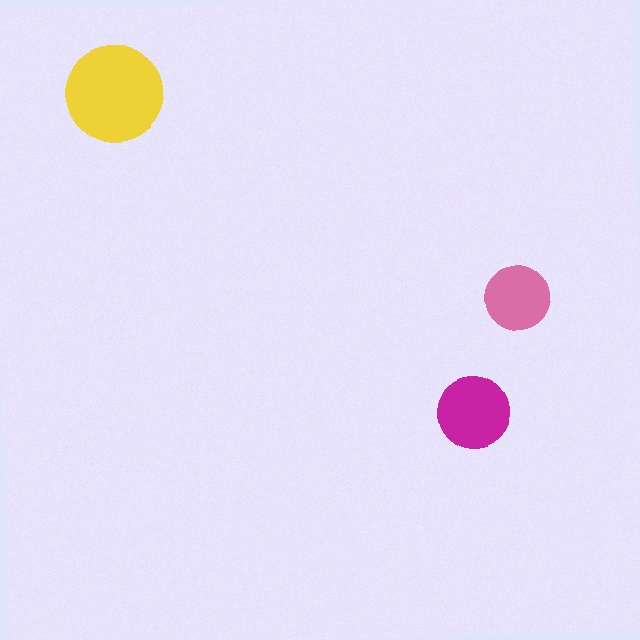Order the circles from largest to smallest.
the yellow one, the magenta one, the pink one.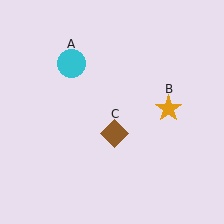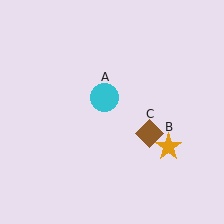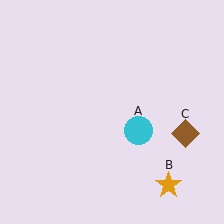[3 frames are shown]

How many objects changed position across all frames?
3 objects changed position: cyan circle (object A), orange star (object B), brown diamond (object C).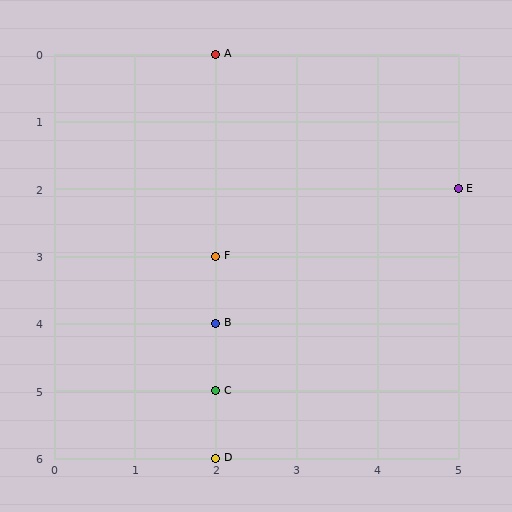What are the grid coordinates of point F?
Point F is at grid coordinates (2, 3).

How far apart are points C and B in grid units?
Points C and B are 1 row apart.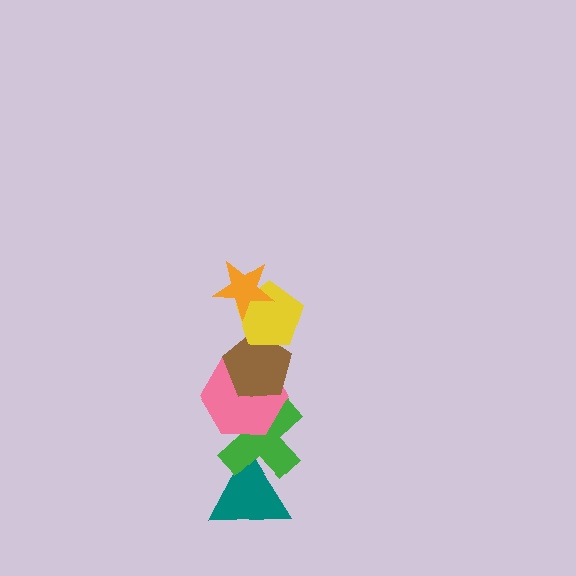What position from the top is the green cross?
The green cross is 5th from the top.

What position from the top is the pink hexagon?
The pink hexagon is 4th from the top.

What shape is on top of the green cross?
The pink hexagon is on top of the green cross.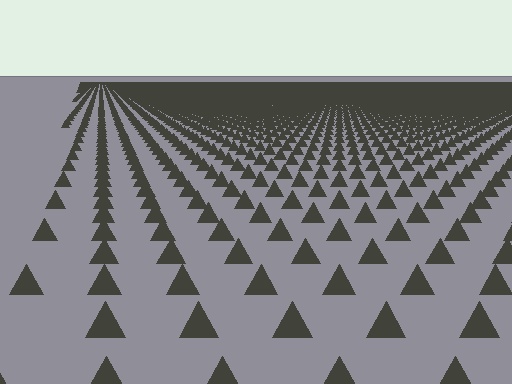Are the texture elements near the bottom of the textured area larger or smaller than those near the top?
Larger. Near the bottom, elements are closer to the viewer and appear at a bigger on-screen size.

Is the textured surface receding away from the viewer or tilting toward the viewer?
The surface is receding away from the viewer. Texture elements get smaller and denser toward the top.